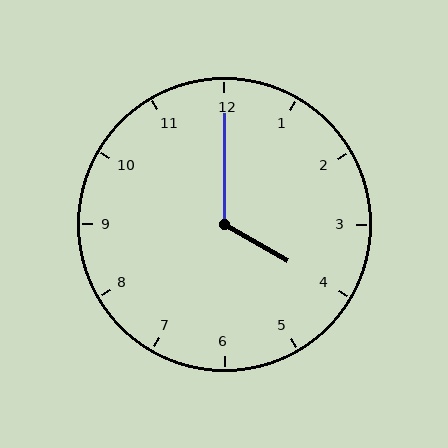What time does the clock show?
4:00.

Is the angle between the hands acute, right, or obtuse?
It is obtuse.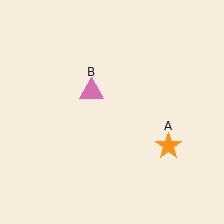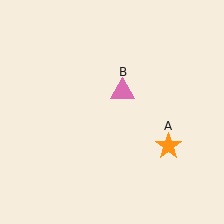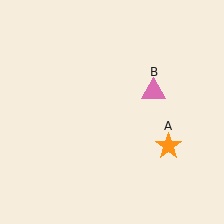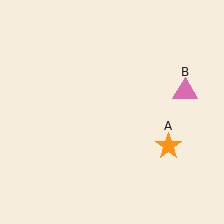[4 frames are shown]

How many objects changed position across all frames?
1 object changed position: pink triangle (object B).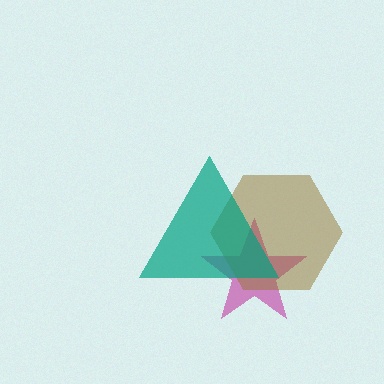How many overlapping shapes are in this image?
There are 3 overlapping shapes in the image.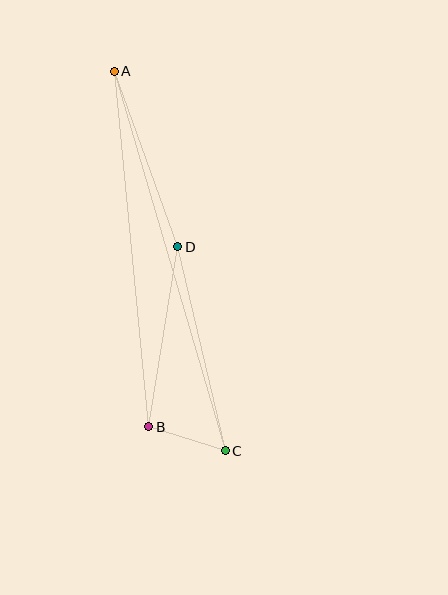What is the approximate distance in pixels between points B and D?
The distance between B and D is approximately 183 pixels.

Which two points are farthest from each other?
Points A and C are farthest from each other.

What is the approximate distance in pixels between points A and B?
The distance between A and B is approximately 357 pixels.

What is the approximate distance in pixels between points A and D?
The distance between A and D is approximately 187 pixels.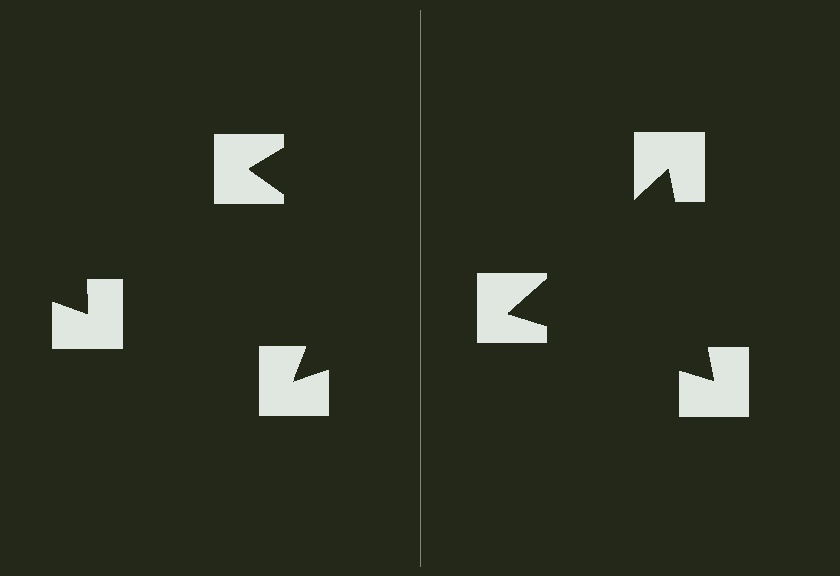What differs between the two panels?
The notched squares are positioned identically on both sides; only the wedge orientations differ. On the right they align to a triangle; on the left they are misaligned.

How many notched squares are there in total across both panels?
6 — 3 on each side.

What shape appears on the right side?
An illusory triangle.